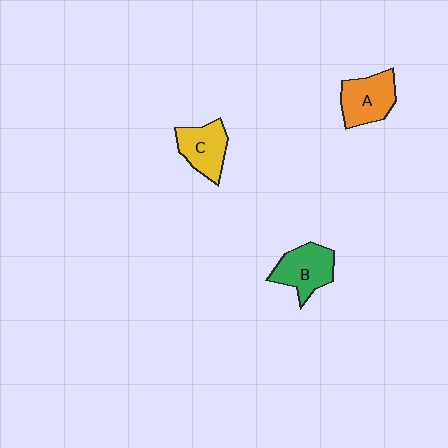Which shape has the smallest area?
Shape C (yellow).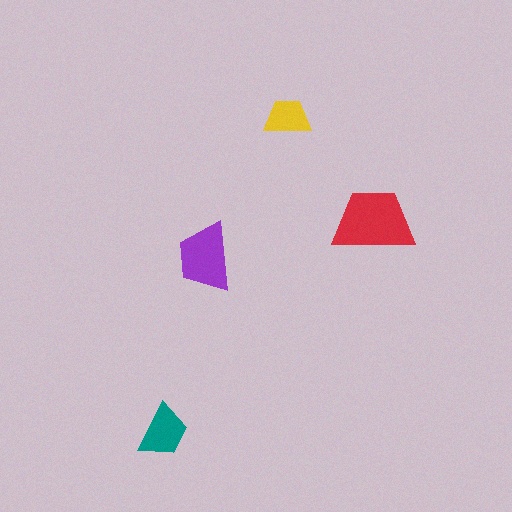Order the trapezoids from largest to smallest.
the red one, the purple one, the teal one, the yellow one.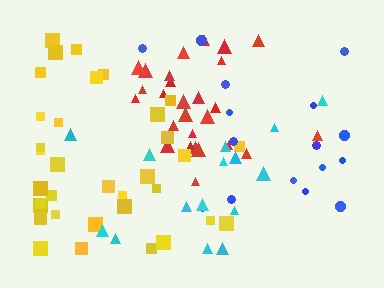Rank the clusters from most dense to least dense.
red, yellow, cyan, blue.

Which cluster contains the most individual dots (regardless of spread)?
Yellow (35).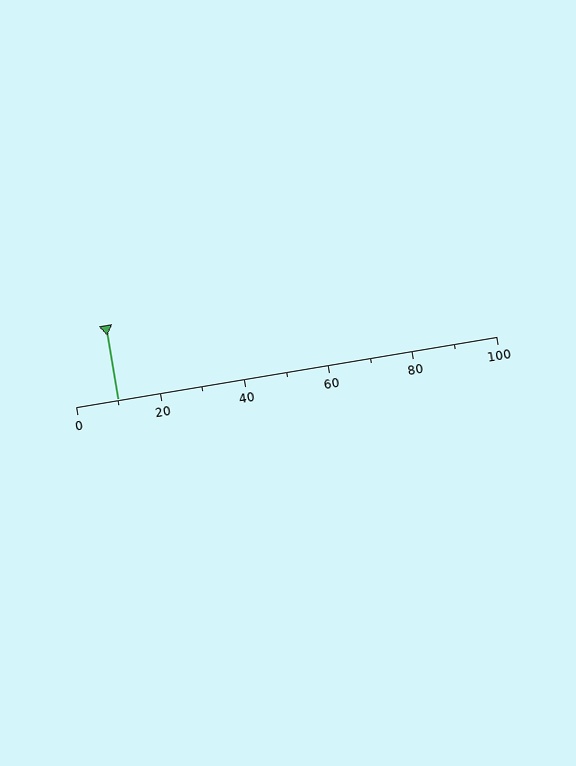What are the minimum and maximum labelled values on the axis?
The axis runs from 0 to 100.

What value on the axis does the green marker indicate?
The marker indicates approximately 10.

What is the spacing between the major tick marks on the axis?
The major ticks are spaced 20 apart.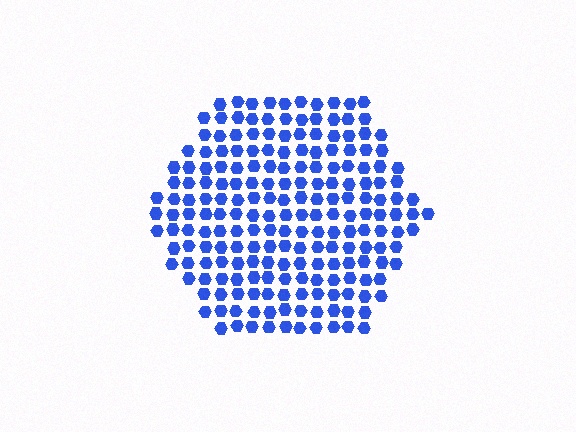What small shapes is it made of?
It is made of small hexagons.